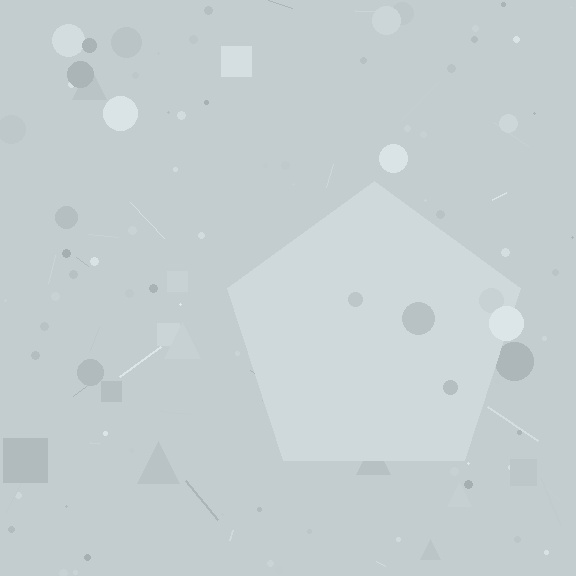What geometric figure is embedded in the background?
A pentagon is embedded in the background.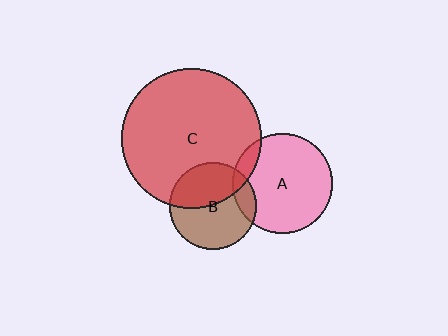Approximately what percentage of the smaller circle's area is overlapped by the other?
Approximately 15%.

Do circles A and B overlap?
Yes.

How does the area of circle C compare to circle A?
Approximately 1.9 times.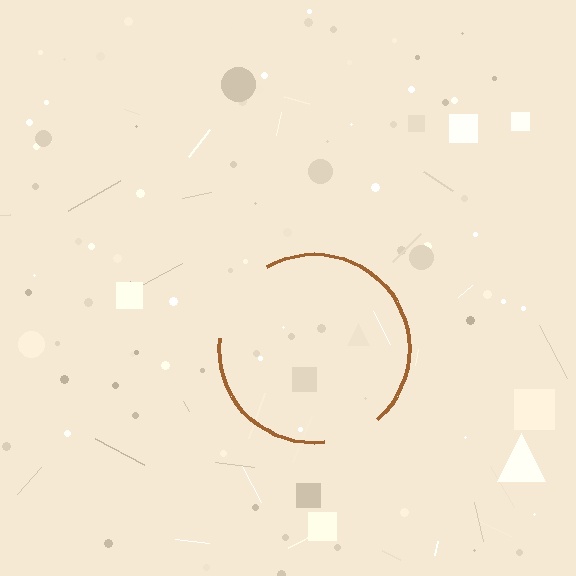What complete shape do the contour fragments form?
The contour fragments form a circle.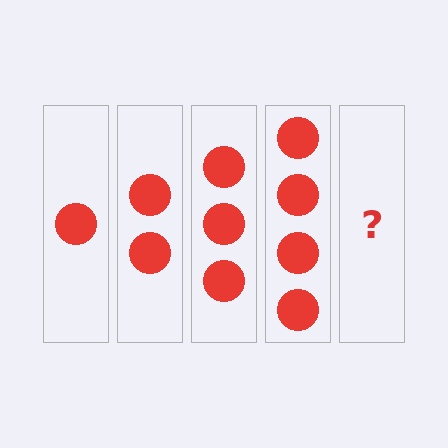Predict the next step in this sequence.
The next step is 5 circles.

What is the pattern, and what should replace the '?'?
The pattern is that each step adds one more circle. The '?' should be 5 circles.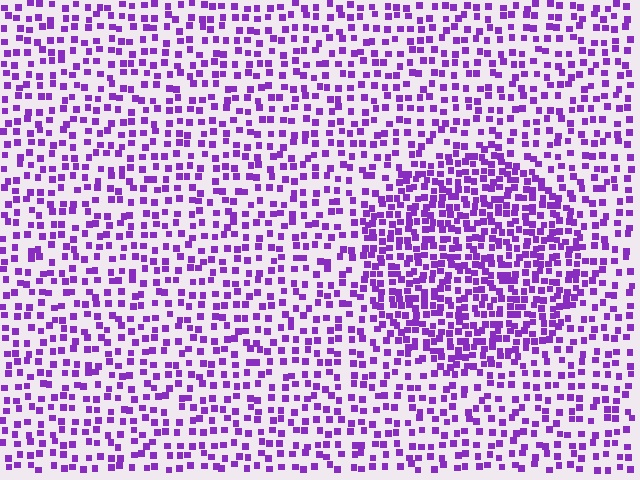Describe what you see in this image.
The image contains small purple elements arranged at two different densities. A circle-shaped region is visible where the elements are more densely packed than the surrounding area.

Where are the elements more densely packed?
The elements are more densely packed inside the circle boundary.